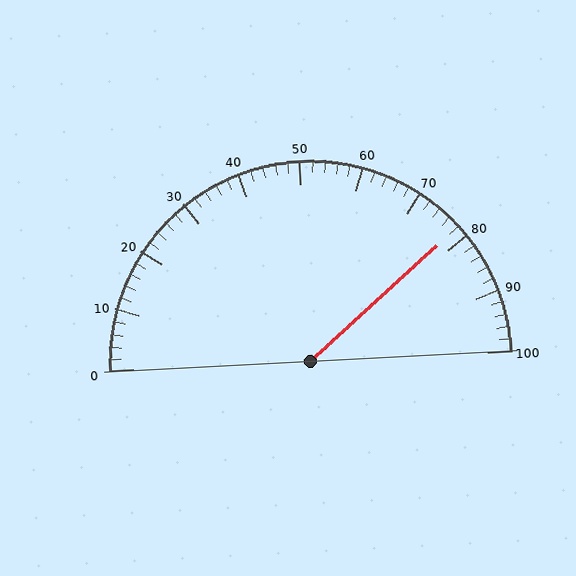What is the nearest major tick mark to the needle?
The nearest major tick mark is 80.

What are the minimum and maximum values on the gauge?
The gauge ranges from 0 to 100.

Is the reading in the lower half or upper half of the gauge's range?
The reading is in the upper half of the range (0 to 100).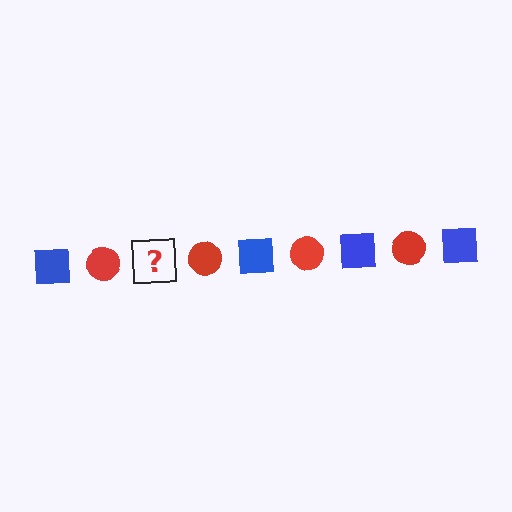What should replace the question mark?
The question mark should be replaced with a blue square.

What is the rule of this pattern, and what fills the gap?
The rule is that the pattern alternates between blue square and red circle. The gap should be filled with a blue square.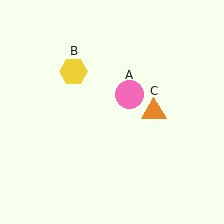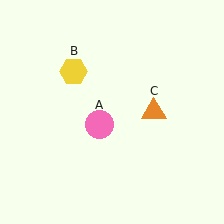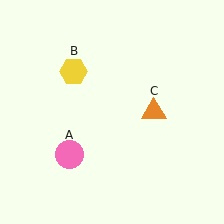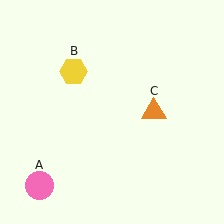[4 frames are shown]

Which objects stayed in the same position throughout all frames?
Yellow hexagon (object B) and orange triangle (object C) remained stationary.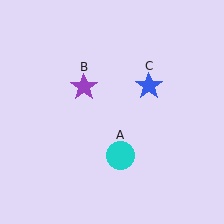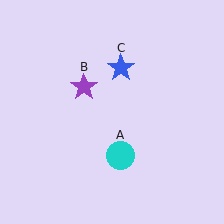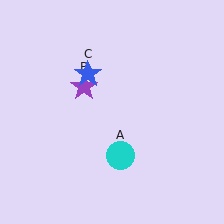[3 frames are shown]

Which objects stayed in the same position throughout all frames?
Cyan circle (object A) and purple star (object B) remained stationary.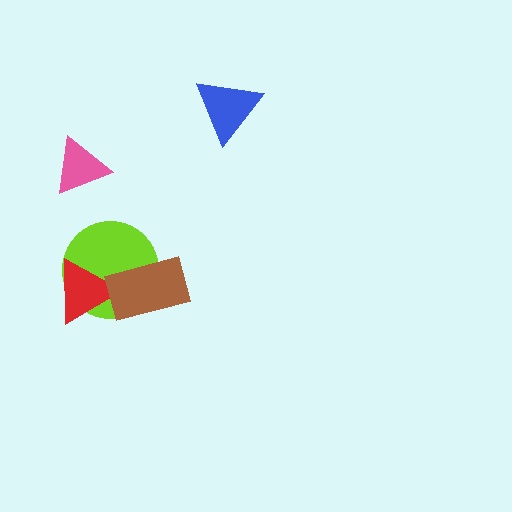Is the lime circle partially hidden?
Yes, it is partially covered by another shape.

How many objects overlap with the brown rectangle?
2 objects overlap with the brown rectangle.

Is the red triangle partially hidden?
Yes, it is partially covered by another shape.